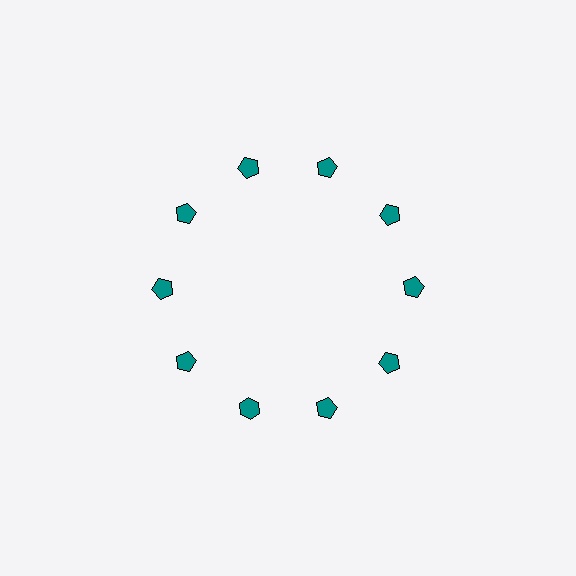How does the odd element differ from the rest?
It has a different shape: hexagon instead of pentagon.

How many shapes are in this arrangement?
There are 10 shapes arranged in a ring pattern.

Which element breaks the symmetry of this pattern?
The teal hexagon at roughly the 7 o'clock position breaks the symmetry. All other shapes are teal pentagons.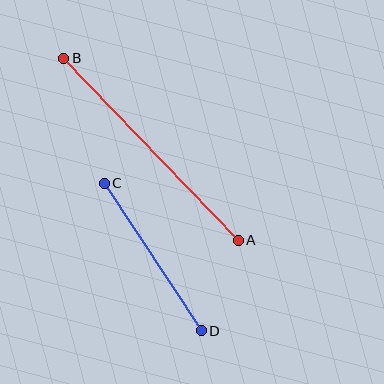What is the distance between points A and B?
The distance is approximately 252 pixels.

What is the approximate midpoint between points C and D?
The midpoint is at approximately (153, 257) pixels.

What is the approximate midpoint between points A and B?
The midpoint is at approximately (151, 149) pixels.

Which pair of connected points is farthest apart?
Points A and B are farthest apart.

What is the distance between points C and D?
The distance is approximately 177 pixels.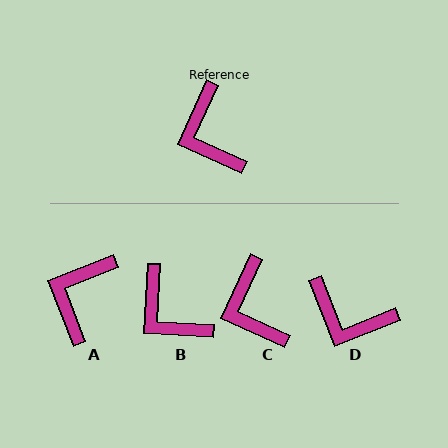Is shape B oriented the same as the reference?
No, it is off by about 21 degrees.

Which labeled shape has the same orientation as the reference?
C.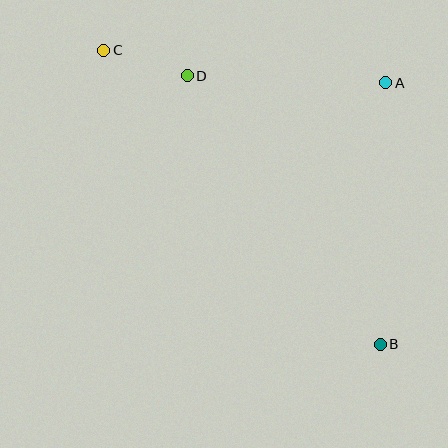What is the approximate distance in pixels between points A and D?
The distance between A and D is approximately 199 pixels.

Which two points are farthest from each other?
Points B and C are farthest from each other.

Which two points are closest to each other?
Points C and D are closest to each other.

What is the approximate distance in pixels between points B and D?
The distance between B and D is approximately 331 pixels.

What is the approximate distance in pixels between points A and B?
The distance between A and B is approximately 261 pixels.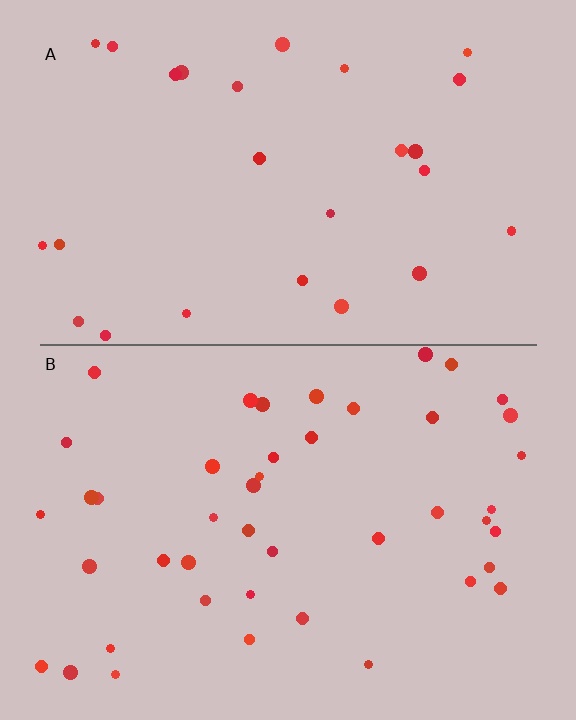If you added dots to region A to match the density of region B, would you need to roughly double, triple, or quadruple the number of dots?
Approximately double.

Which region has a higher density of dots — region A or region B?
B (the bottom).